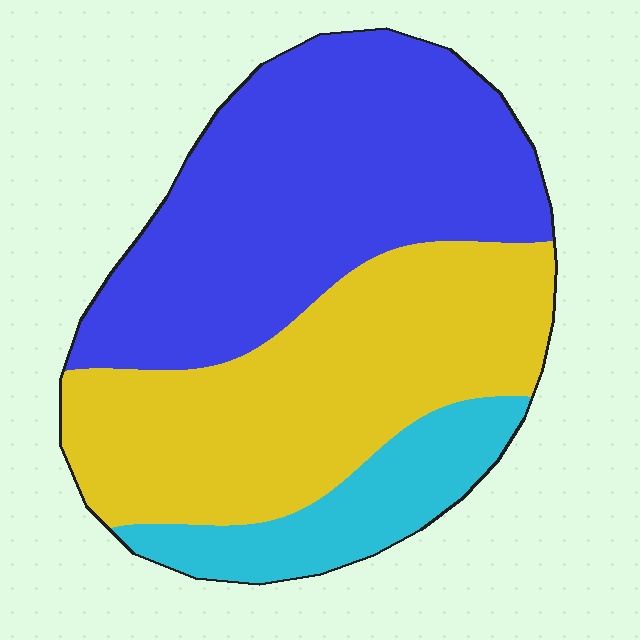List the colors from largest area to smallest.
From largest to smallest: blue, yellow, cyan.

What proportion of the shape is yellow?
Yellow covers about 40% of the shape.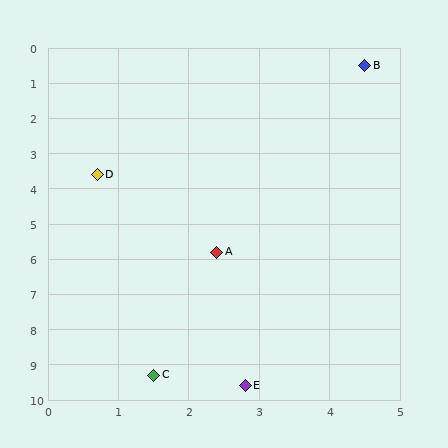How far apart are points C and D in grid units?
Points C and D are about 5.8 grid units apart.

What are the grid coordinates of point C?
Point C is at approximately (1.5, 9.3).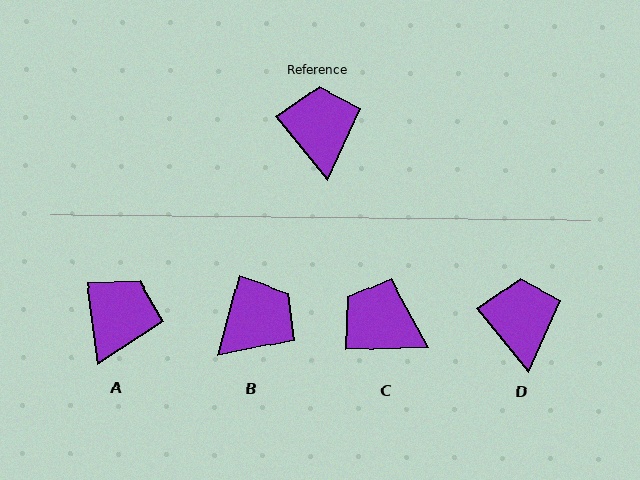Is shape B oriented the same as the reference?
No, it is off by about 54 degrees.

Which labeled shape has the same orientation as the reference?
D.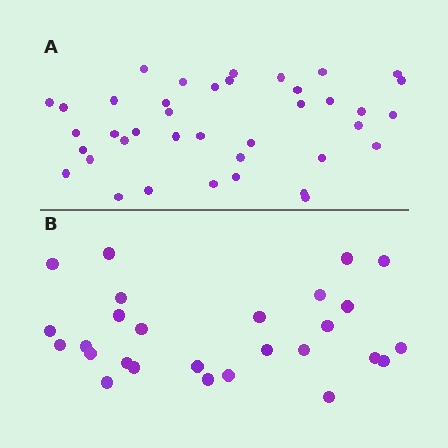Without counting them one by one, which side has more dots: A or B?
Region A (the top region) has more dots.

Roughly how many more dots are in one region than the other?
Region A has roughly 12 or so more dots than region B.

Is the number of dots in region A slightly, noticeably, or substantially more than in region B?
Region A has noticeably more, but not dramatically so. The ratio is roughly 1.4 to 1.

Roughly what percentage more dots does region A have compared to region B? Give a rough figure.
About 45% more.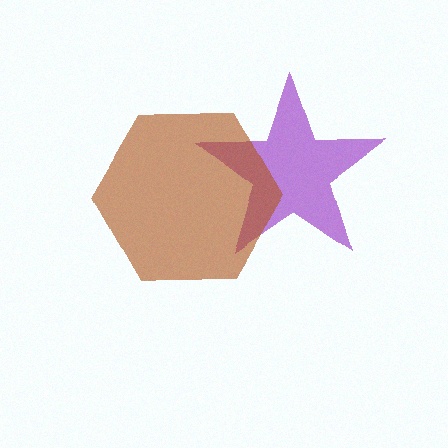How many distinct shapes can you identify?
There are 2 distinct shapes: a purple star, a brown hexagon.